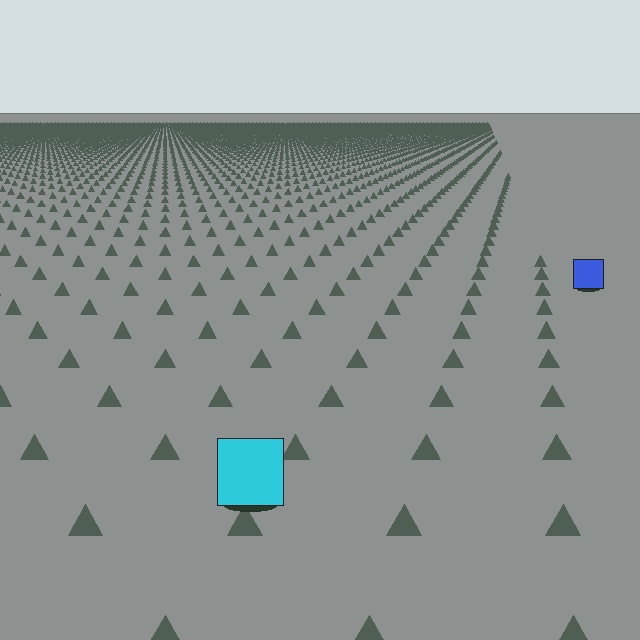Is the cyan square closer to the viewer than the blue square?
Yes. The cyan square is closer — you can tell from the texture gradient: the ground texture is coarser near it.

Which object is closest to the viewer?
The cyan square is closest. The texture marks near it are larger and more spread out.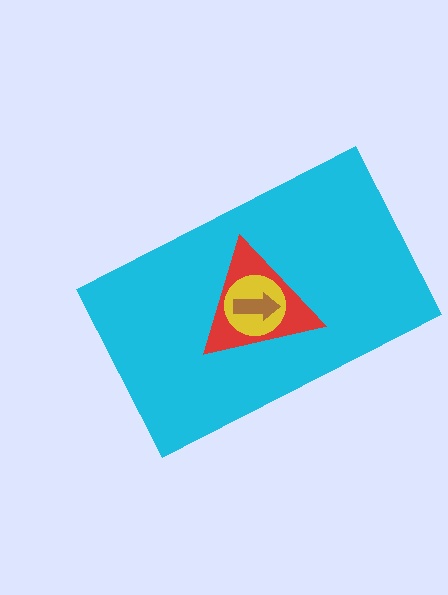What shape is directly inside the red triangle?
The yellow circle.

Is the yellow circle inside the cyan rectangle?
Yes.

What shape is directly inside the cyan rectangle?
The red triangle.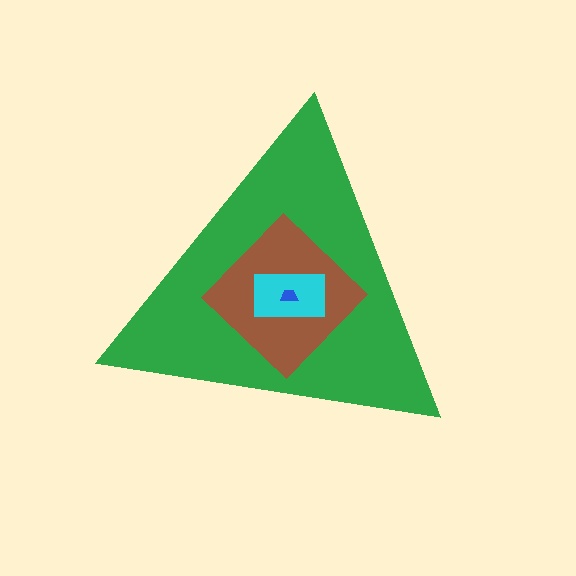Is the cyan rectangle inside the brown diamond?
Yes.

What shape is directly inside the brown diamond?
The cyan rectangle.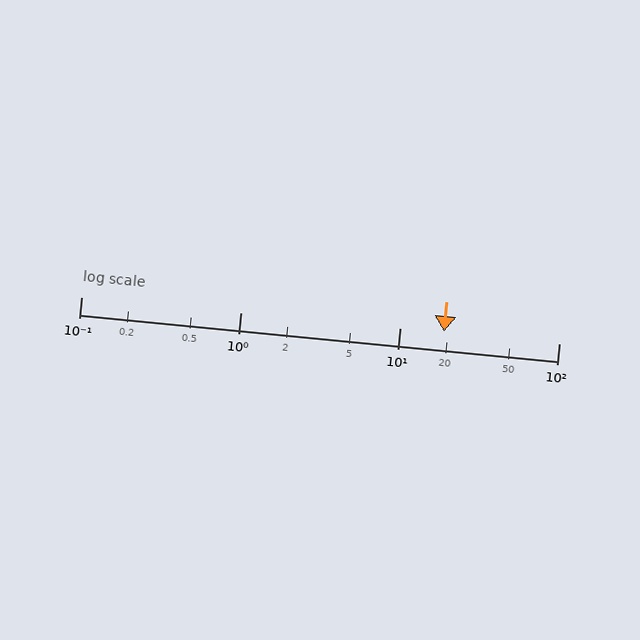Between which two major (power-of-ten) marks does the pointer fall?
The pointer is between 10 and 100.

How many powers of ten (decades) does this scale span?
The scale spans 3 decades, from 0.1 to 100.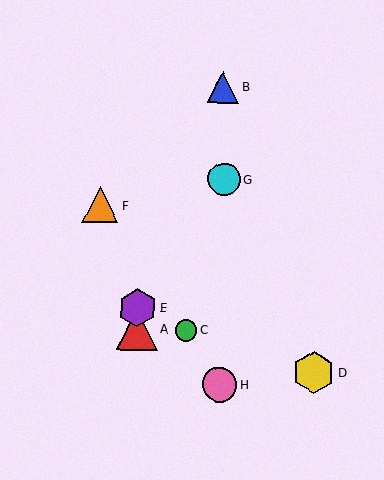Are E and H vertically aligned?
No, E is at x≈137 and H is at x≈219.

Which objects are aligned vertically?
Objects A, E are aligned vertically.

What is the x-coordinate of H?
Object H is at x≈219.